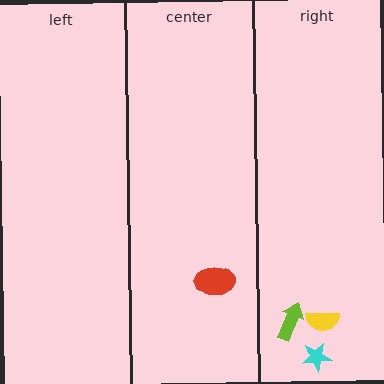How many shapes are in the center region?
1.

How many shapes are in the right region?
3.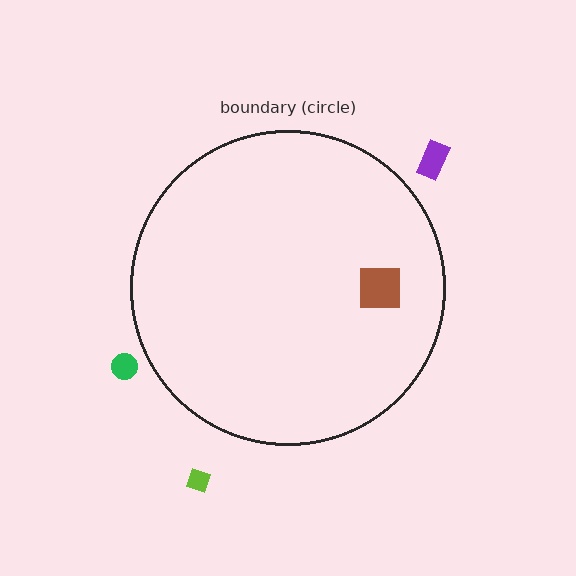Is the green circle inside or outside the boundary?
Outside.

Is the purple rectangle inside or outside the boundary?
Outside.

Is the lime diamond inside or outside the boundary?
Outside.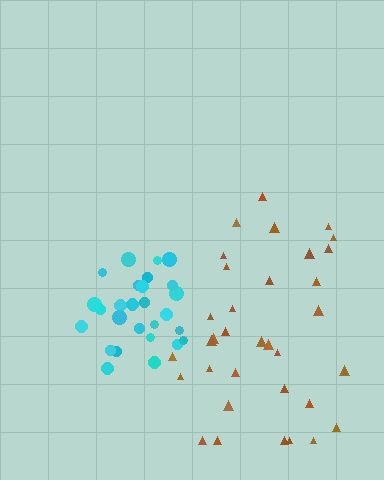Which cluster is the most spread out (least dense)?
Brown.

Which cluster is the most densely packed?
Cyan.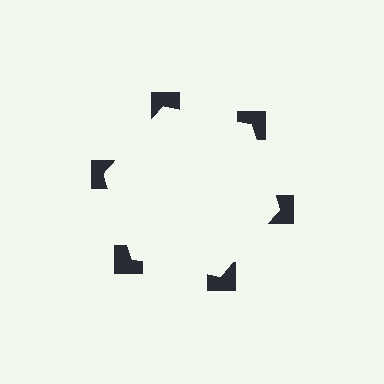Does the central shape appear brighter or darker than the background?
It typically appears slightly brighter than the background, even though no actual brightness change is drawn.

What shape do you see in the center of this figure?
An illusory hexagon — its edges are inferred from the aligned wedge cuts in the notched squares, not physically drawn.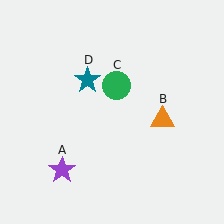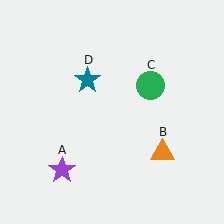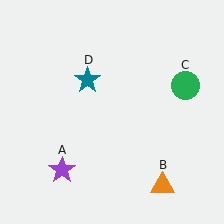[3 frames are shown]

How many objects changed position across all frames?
2 objects changed position: orange triangle (object B), green circle (object C).